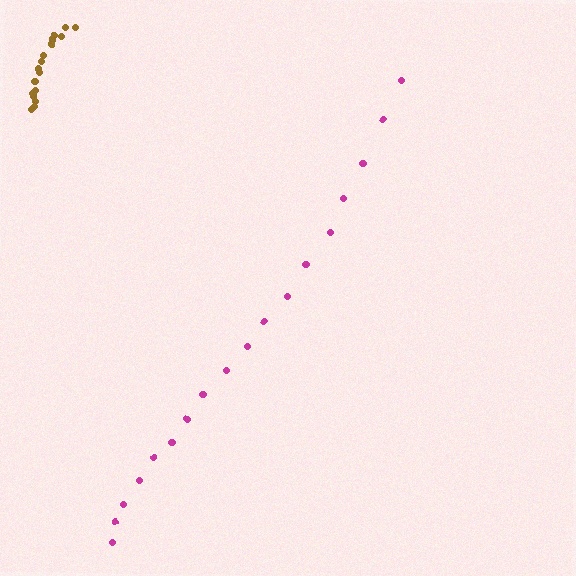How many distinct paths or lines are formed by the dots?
There are 2 distinct paths.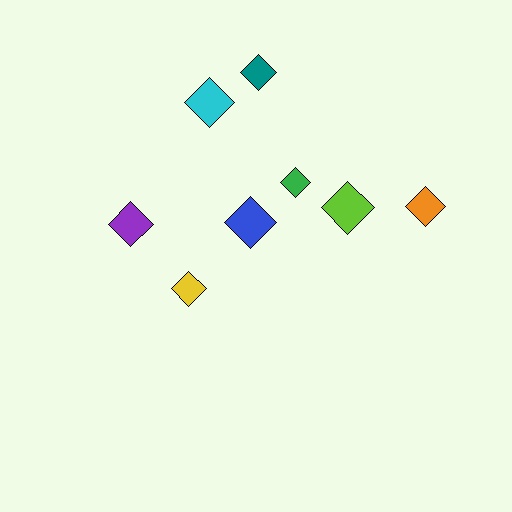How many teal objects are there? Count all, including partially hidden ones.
There is 1 teal object.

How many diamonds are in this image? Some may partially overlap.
There are 8 diamonds.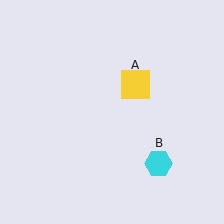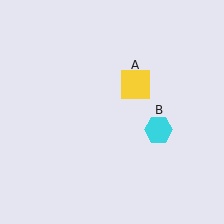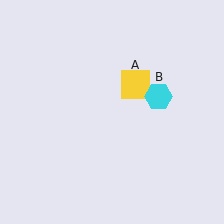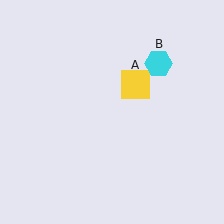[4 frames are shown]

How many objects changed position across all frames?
1 object changed position: cyan hexagon (object B).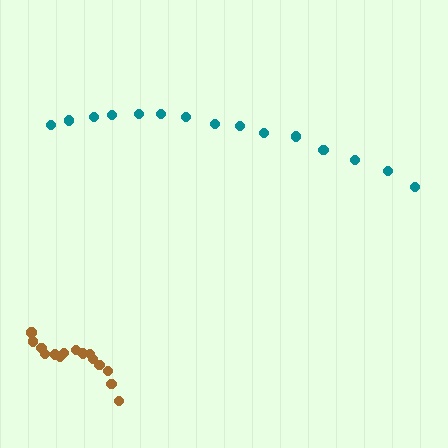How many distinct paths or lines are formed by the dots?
There are 2 distinct paths.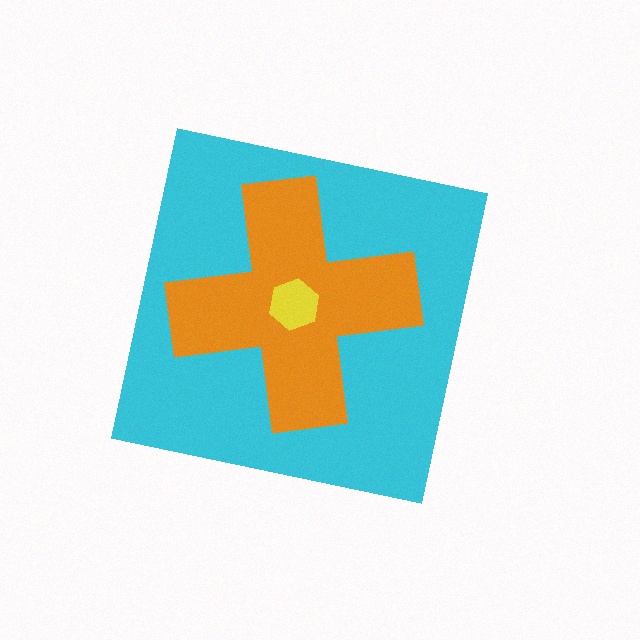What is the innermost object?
The yellow hexagon.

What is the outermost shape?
The cyan square.